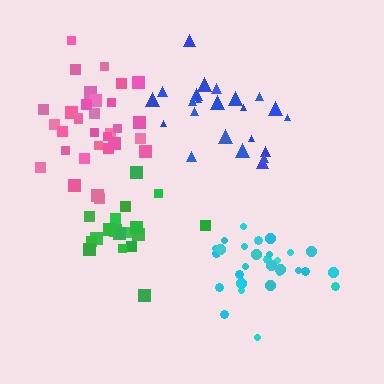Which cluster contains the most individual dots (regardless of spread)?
Pink (32).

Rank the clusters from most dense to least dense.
cyan, pink, blue, green.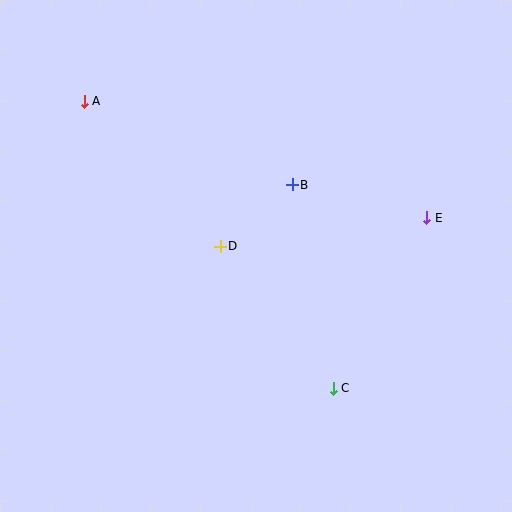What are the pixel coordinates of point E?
Point E is at (427, 218).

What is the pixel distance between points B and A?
The distance between B and A is 224 pixels.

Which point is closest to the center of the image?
Point D at (220, 246) is closest to the center.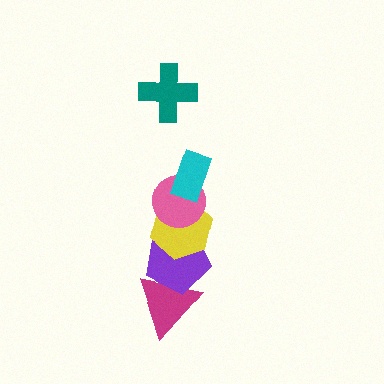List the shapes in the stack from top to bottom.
From top to bottom: the teal cross, the cyan rectangle, the pink circle, the yellow hexagon, the purple pentagon, the magenta triangle.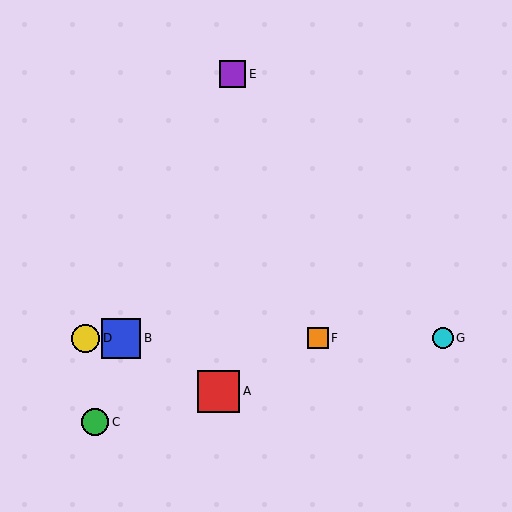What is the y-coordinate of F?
Object F is at y≈338.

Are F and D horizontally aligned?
Yes, both are at y≈338.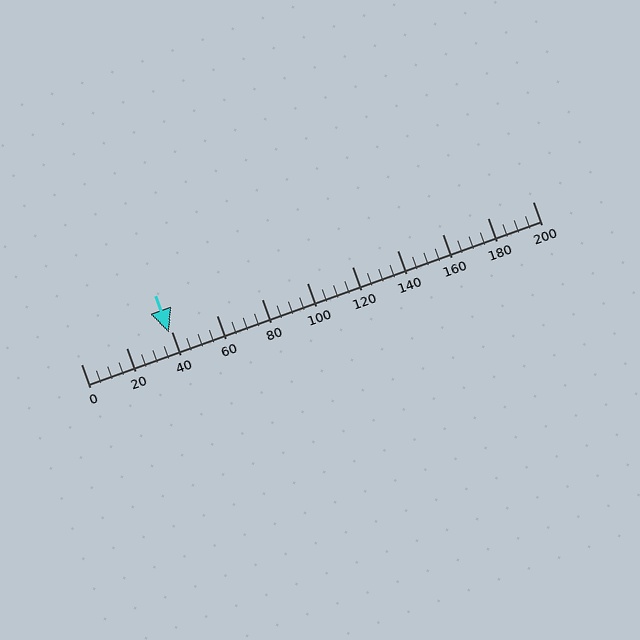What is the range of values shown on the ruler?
The ruler shows values from 0 to 200.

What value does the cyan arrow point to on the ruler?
The cyan arrow points to approximately 39.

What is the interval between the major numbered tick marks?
The major tick marks are spaced 20 units apart.